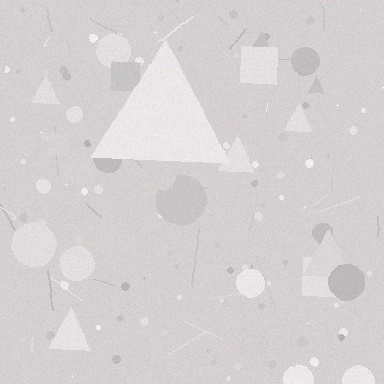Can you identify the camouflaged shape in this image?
The camouflaged shape is a triangle.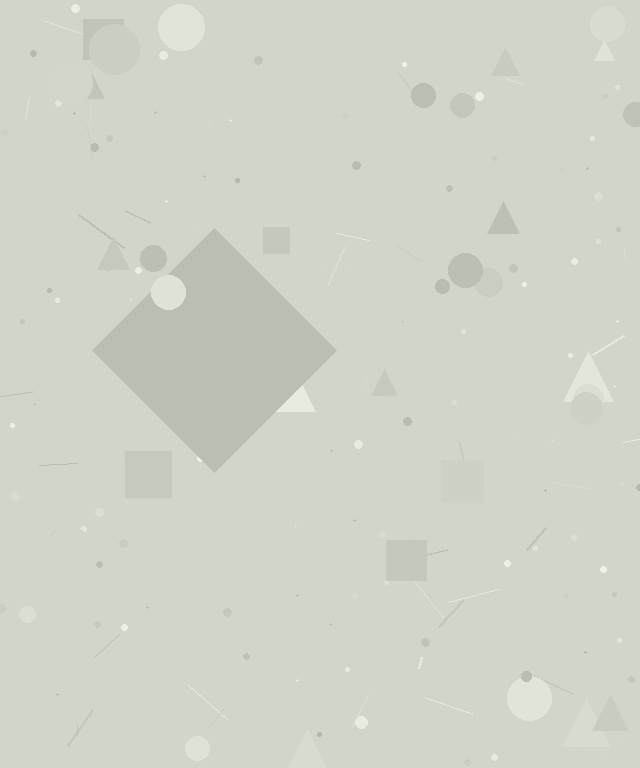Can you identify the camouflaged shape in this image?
The camouflaged shape is a diamond.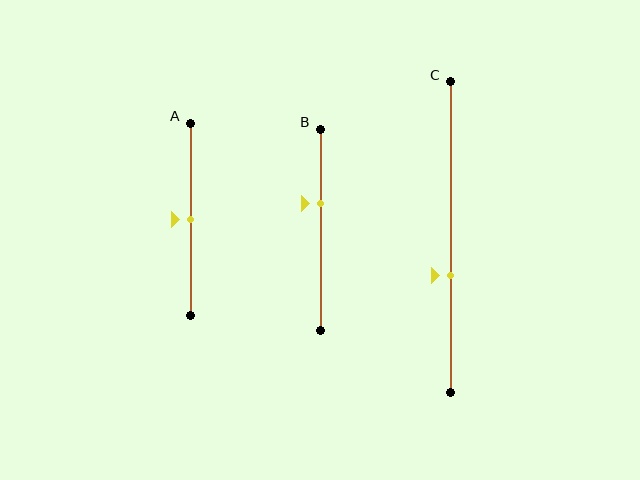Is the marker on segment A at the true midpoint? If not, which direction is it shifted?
Yes, the marker on segment A is at the true midpoint.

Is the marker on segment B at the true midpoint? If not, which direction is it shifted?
No, the marker on segment B is shifted upward by about 13% of the segment length.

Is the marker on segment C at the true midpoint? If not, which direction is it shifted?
No, the marker on segment C is shifted downward by about 12% of the segment length.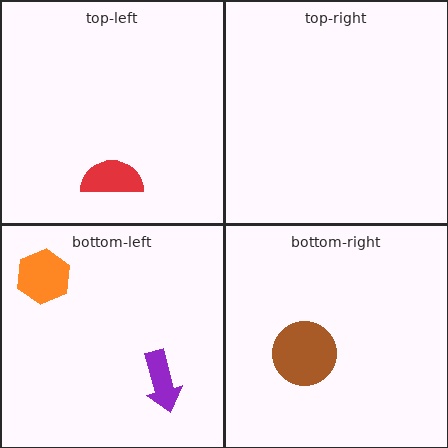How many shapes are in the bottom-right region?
1.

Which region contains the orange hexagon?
The bottom-left region.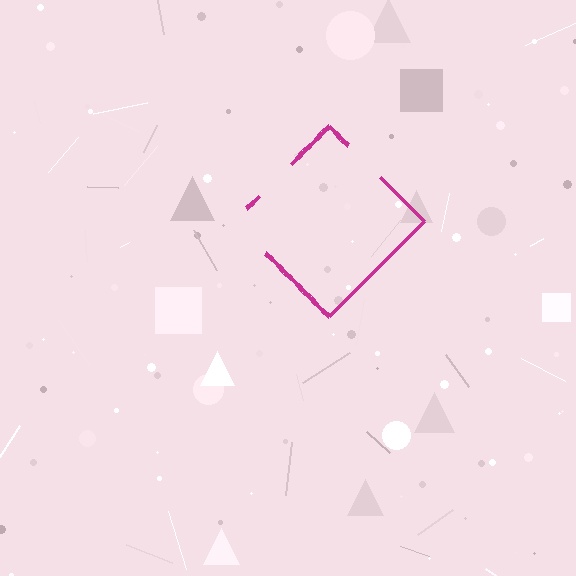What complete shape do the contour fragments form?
The contour fragments form a diamond.